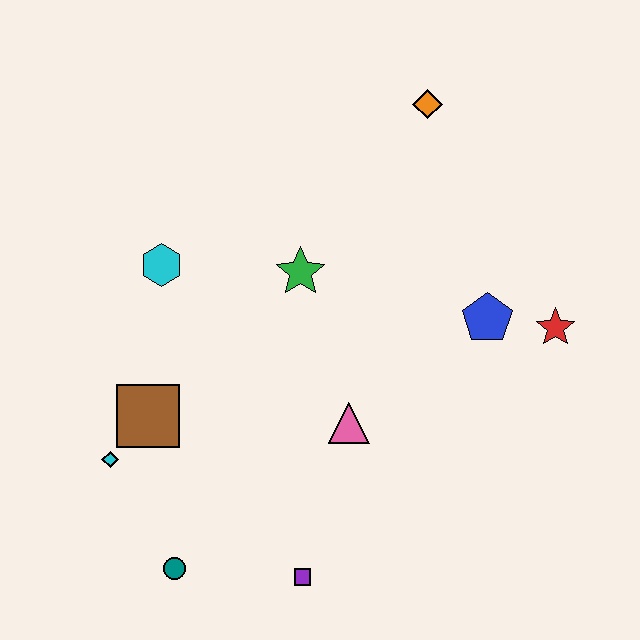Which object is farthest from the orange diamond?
The teal circle is farthest from the orange diamond.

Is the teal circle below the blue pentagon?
Yes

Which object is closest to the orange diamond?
The green star is closest to the orange diamond.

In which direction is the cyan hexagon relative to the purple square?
The cyan hexagon is above the purple square.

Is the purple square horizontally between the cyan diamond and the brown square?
No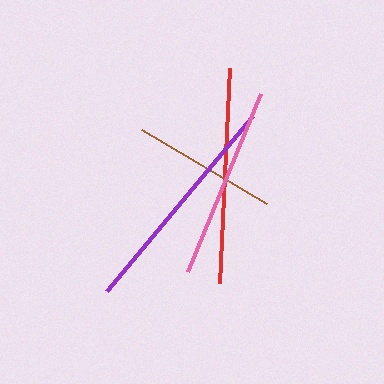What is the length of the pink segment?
The pink segment is approximately 192 pixels long.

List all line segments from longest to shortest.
From longest to shortest: purple, red, pink, brown.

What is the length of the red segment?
The red segment is approximately 215 pixels long.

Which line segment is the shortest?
The brown line is the shortest at approximately 145 pixels.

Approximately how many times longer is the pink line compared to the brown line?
The pink line is approximately 1.3 times the length of the brown line.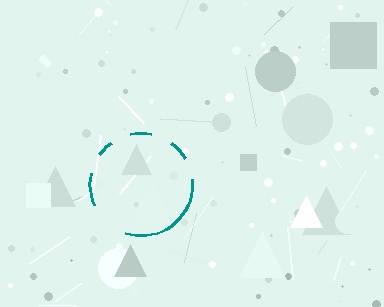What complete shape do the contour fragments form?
The contour fragments form a circle.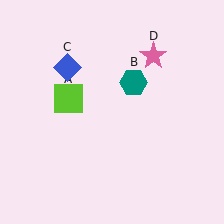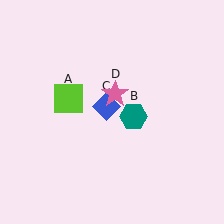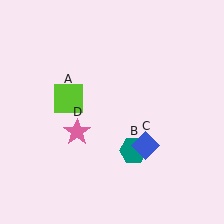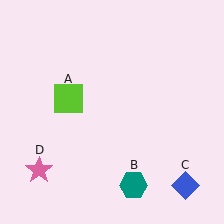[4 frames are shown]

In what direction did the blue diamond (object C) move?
The blue diamond (object C) moved down and to the right.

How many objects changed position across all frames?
3 objects changed position: teal hexagon (object B), blue diamond (object C), pink star (object D).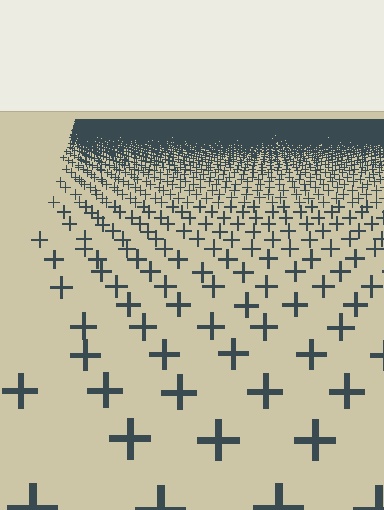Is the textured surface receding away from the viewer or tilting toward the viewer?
The surface is receding away from the viewer. Texture elements get smaller and denser toward the top.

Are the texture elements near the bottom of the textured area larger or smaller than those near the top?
Larger. Near the bottom, elements are closer to the viewer and appear at a bigger on-screen size.